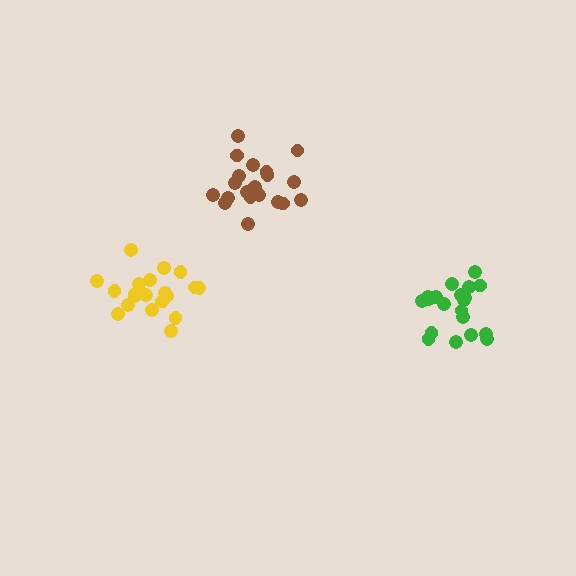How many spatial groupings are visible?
There are 3 spatial groupings.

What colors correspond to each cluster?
The clusters are colored: yellow, brown, green.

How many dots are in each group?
Group 1: 20 dots, Group 2: 21 dots, Group 3: 20 dots (61 total).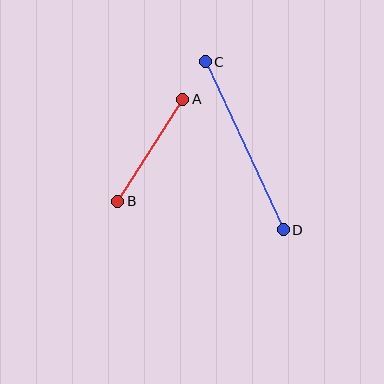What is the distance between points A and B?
The distance is approximately 121 pixels.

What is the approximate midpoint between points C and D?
The midpoint is at approximately (244, 146) pixels.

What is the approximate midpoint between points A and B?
The midpoint is at approximately (150, 150) pixels.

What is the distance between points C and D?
The distance is approximately 185 pixels.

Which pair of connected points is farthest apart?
Points C and D are farthest apart.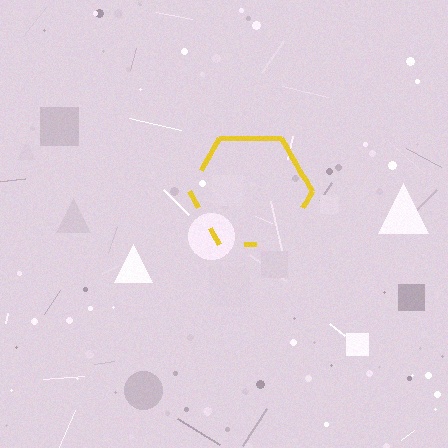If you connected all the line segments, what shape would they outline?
They would outline a hexagon.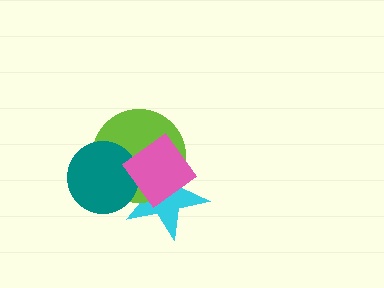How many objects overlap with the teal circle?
2 objects overlap with the teal circle.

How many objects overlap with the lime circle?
3 objects overlap with the lime circle.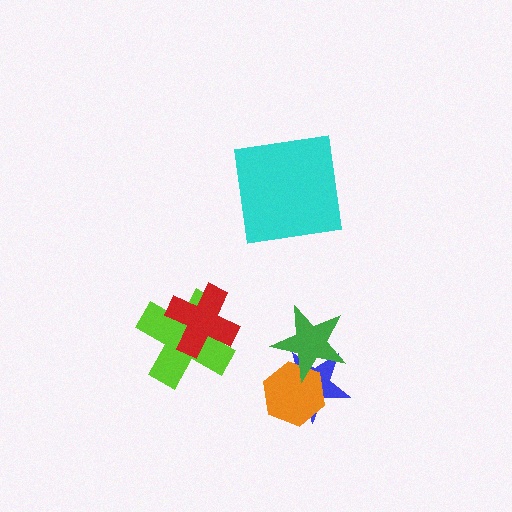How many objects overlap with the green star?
2 objects overlap with the green star.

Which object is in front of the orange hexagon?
The green star is in front of the orange hexagon.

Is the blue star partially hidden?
Yes, it is partially covered by another shape.